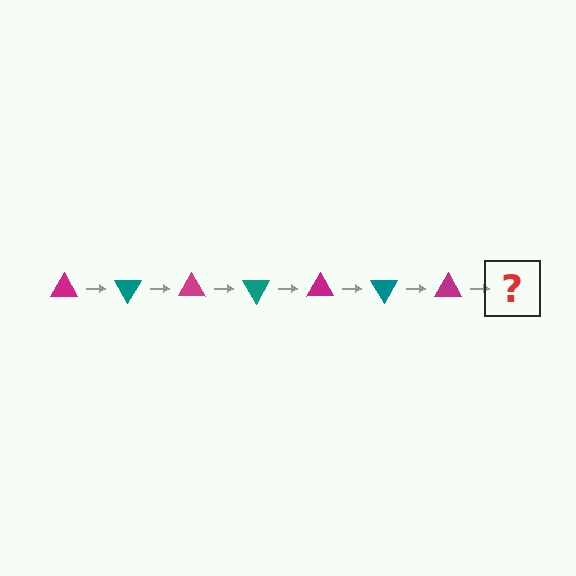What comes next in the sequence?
The next element should be a teal triangle, rotated 420 degrees from the start.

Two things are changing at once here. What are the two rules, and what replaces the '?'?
The two rules are that it rotates 60 degrees each step and the color cycles through magenta and teal. The '?' should be a teal triangle, rotated 420 degrees from the start.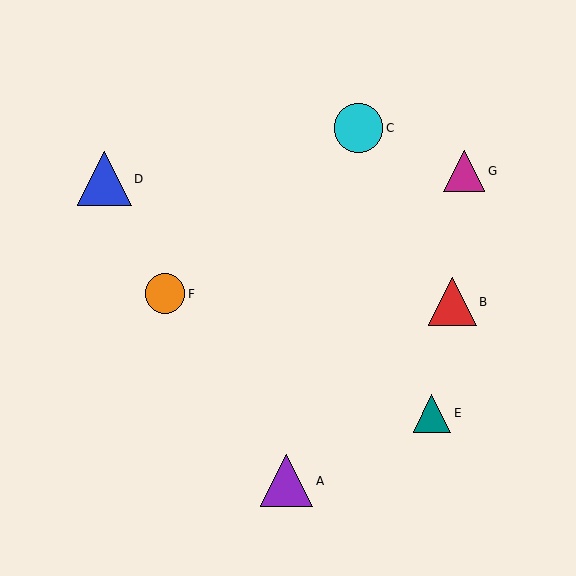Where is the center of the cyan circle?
The center of the cyan circle is at (358, 128).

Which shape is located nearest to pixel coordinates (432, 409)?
The teal triangle (labeled E) at (432, 413) is nearest to that location.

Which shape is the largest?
The blue triangle (labeled D) is the largest.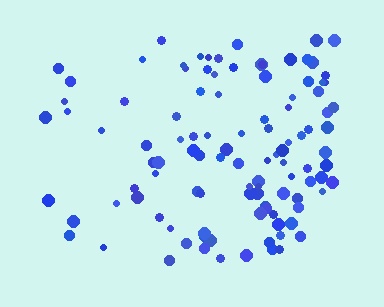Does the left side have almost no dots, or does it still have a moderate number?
Still a moderate number, just noticeably fewer than the right.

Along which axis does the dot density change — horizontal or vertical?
Horizontal.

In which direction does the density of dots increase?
From left to right, with the right side densest.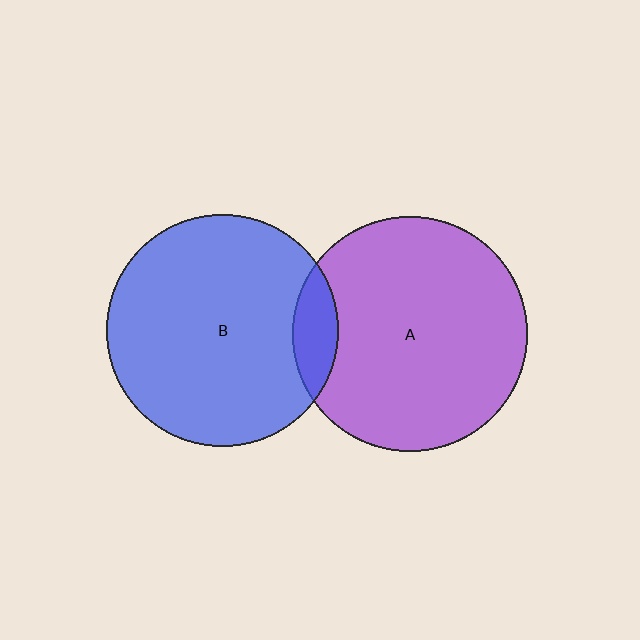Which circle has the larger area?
Circle A (purple).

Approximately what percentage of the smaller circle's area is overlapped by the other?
Approximately 10%.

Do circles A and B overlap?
Yes.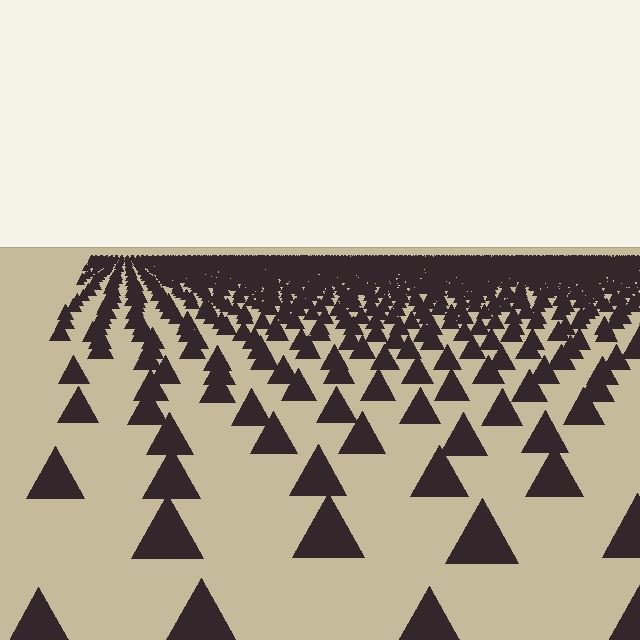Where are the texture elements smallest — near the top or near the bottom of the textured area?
Near the top.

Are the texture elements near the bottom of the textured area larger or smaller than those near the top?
Larger. Near the bottom, elements are closer to the viewer and appear at a bigger on-screen size.